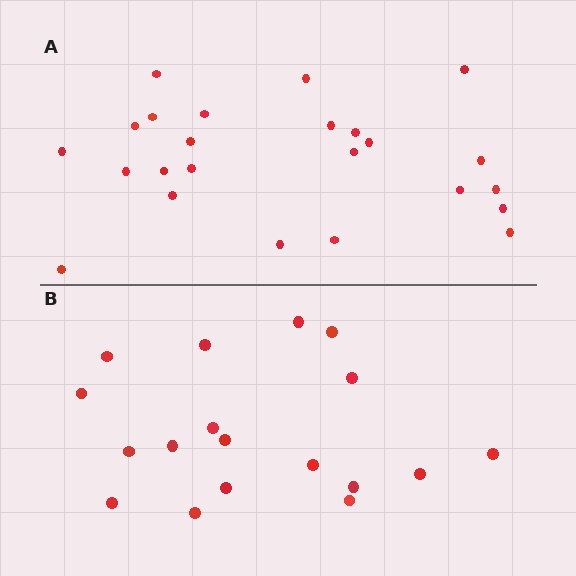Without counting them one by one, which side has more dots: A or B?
Region A (the top region) has more dots.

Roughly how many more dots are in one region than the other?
Region A has about 6 more dots than region B.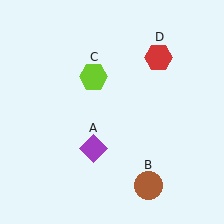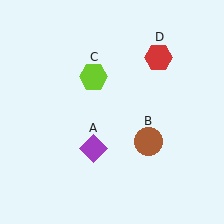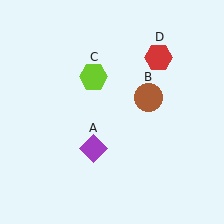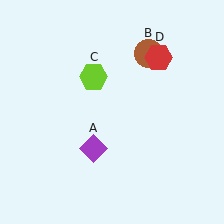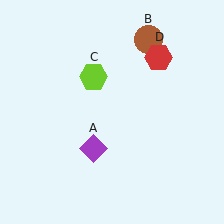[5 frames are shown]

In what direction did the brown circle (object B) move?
The brown circle (object B) moved up.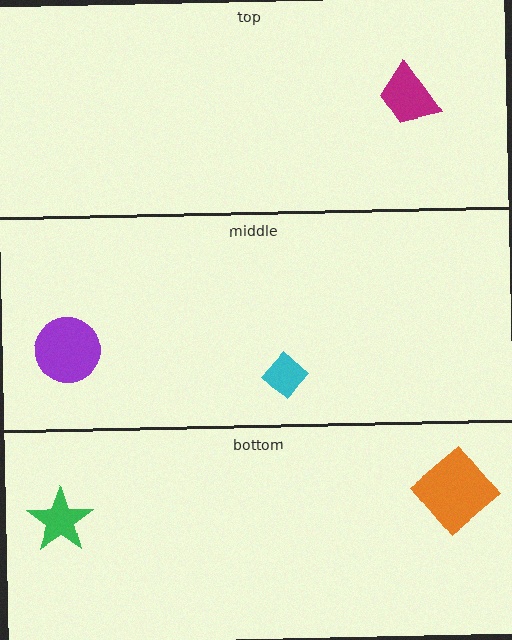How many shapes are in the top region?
1.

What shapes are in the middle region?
The purple circle, the cyan diamond.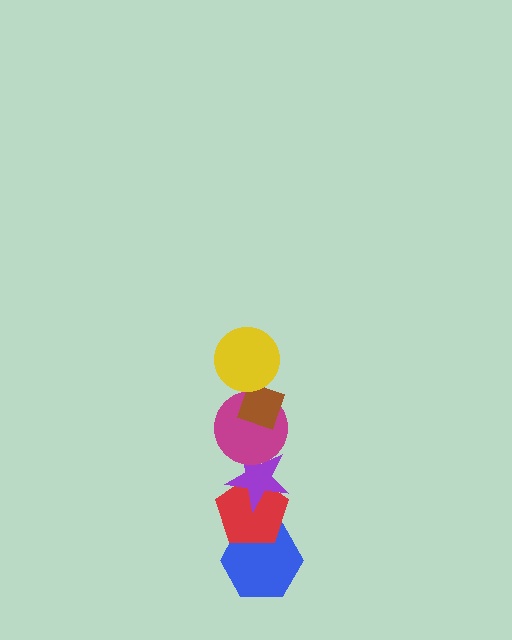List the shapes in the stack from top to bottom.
From top to bottom: the yellow circle, the brown diamond, the magenta circle, the purple star, the red pentagon, the blue hexagon.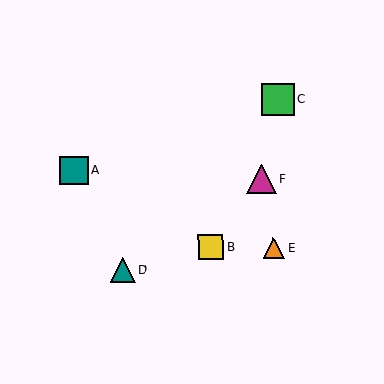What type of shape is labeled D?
Shape D is a teal triangle.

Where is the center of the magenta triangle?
The center of the magenta triangle is at (261, 179).